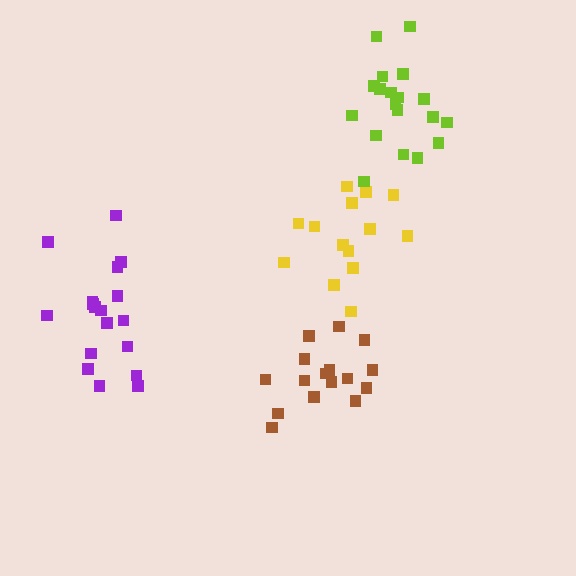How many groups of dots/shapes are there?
There are 4 groups.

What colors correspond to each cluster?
The clusters are colored: brown, yellow, lime, purple.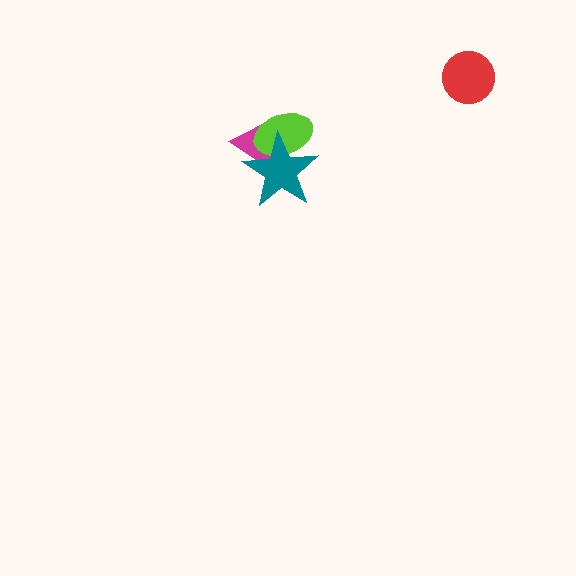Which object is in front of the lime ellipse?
The teal star is in front of the lime ellipse.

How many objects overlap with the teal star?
2 objects overlap with the teal star.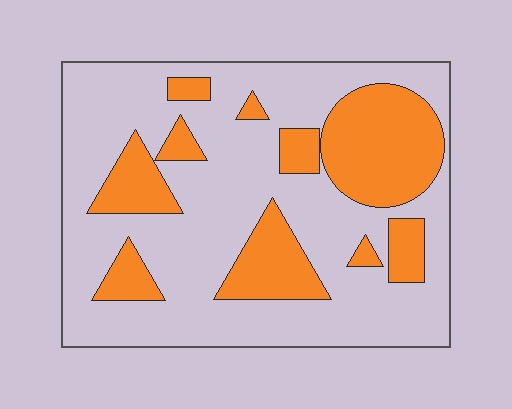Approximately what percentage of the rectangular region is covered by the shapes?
Approximately 30%.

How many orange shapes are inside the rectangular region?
10.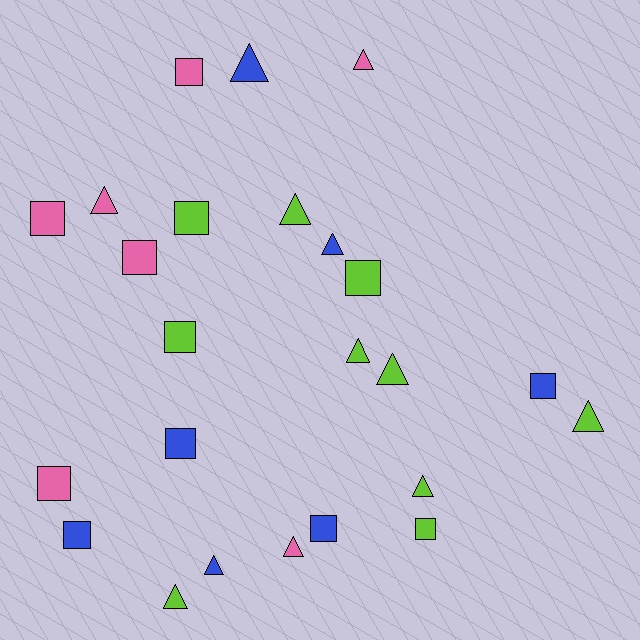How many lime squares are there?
There are 4 lime squares.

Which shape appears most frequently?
Square, with 12 objects.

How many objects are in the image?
There are 24 objects.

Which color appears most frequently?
Lime, with 10 objects.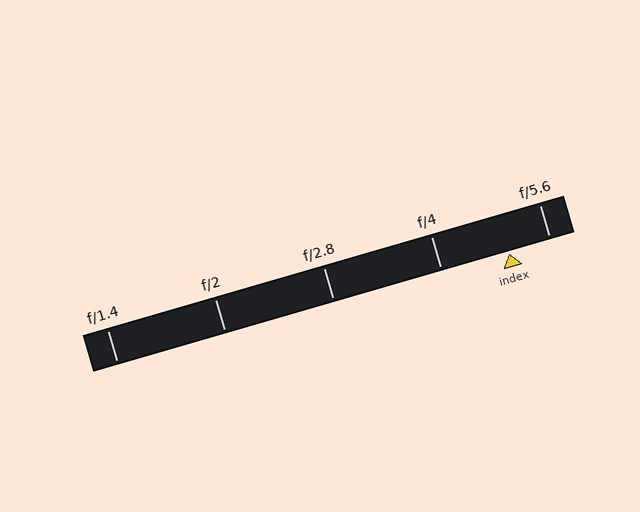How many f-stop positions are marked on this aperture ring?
There are 5 f-stop positions marked.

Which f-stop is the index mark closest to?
The index mark is closest to f/5.6.